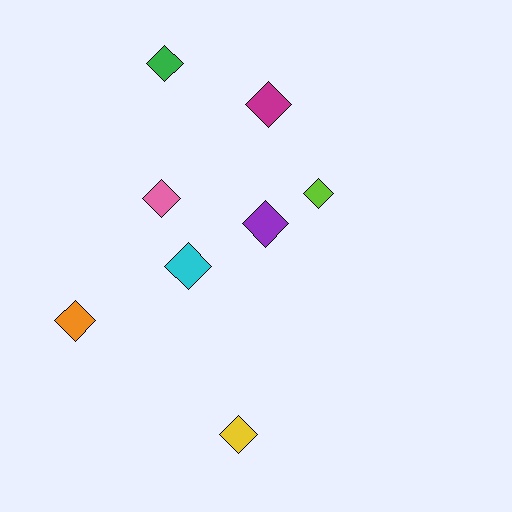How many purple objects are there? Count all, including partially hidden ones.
There is 1 purple object.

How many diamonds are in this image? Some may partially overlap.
There are 8 diamonds.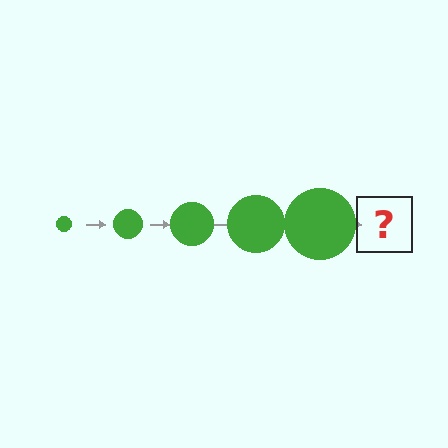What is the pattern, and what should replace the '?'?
The pattern is that the circle gets progressively larger each step. The '?' should be a green circle, larger than the previous one.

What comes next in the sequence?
The next element should be a green circle, larger than the previous one.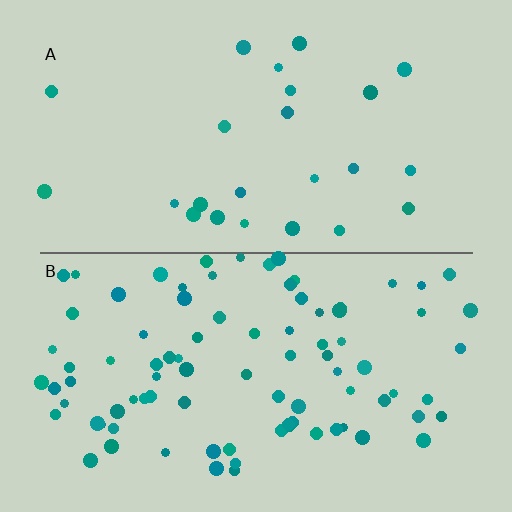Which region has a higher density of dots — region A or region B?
B (the bottom).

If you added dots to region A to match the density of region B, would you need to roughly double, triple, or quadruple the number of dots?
Approximately quadruple.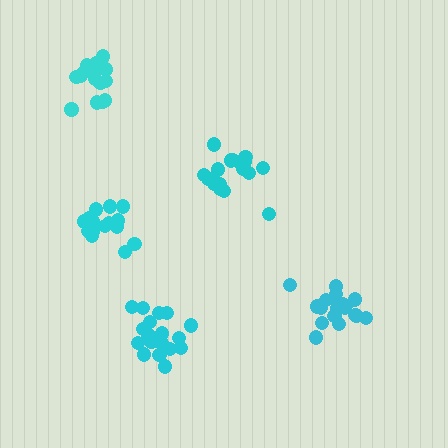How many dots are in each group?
Group 1: 19 dots, Group 2: 20 dots, Group 3: 17 dots, Group 4: 16 dots, Group 5: 17 dots (89 total).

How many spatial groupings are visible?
There are 5 spatial groupings.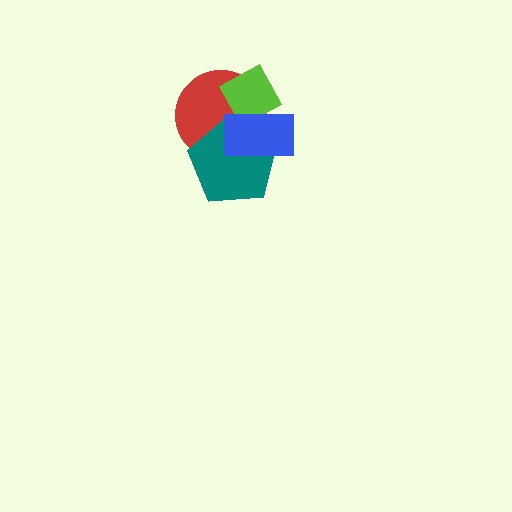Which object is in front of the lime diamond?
The blue rectangle is in front of the lime diamond.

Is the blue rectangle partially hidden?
No, no other shape covers it.